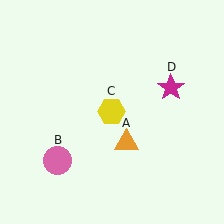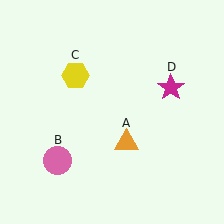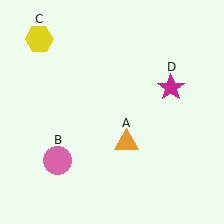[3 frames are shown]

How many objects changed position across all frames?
1 object changed position: yellow hexagon (object C).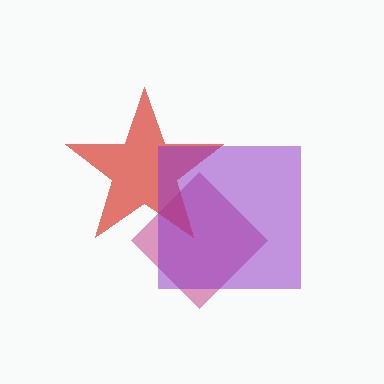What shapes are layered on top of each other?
The layered shapes are: a magenta diamond, a red star, a purple square.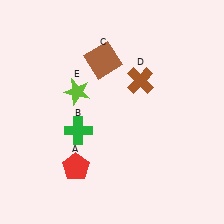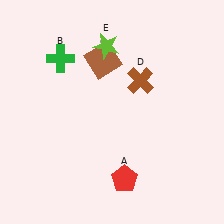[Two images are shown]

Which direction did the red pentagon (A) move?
The red pentagon (A) moved right.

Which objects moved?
The objects that moved are: the red pentagon (A), the green cross (B), the lime star (E).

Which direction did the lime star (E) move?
The lime star (E) moved up.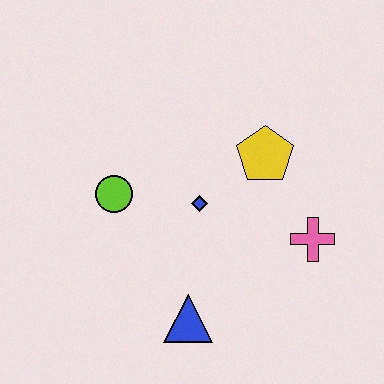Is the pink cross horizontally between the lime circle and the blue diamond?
No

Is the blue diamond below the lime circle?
Yes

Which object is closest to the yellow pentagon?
The blue diamond is closest to the yellow pentagon.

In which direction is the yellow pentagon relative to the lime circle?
The yellow pentagon is to the right of the lime circle.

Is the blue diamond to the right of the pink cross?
No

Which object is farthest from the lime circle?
The pink cross is farthest from the lime circle.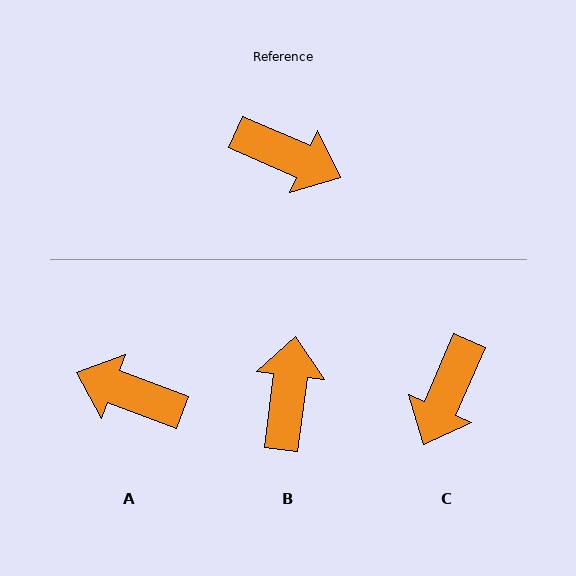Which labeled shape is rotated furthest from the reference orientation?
A, about 177 degrees away.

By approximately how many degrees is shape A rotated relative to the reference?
Approximately 177 degrees clockwise.